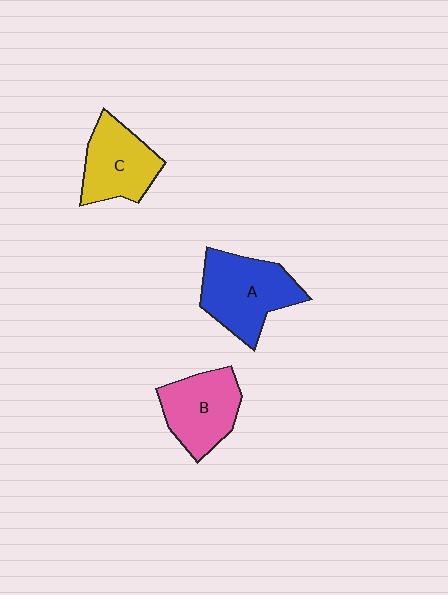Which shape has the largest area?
Shape A (blue).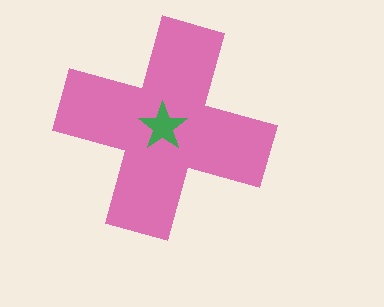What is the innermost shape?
The green star.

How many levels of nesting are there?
2.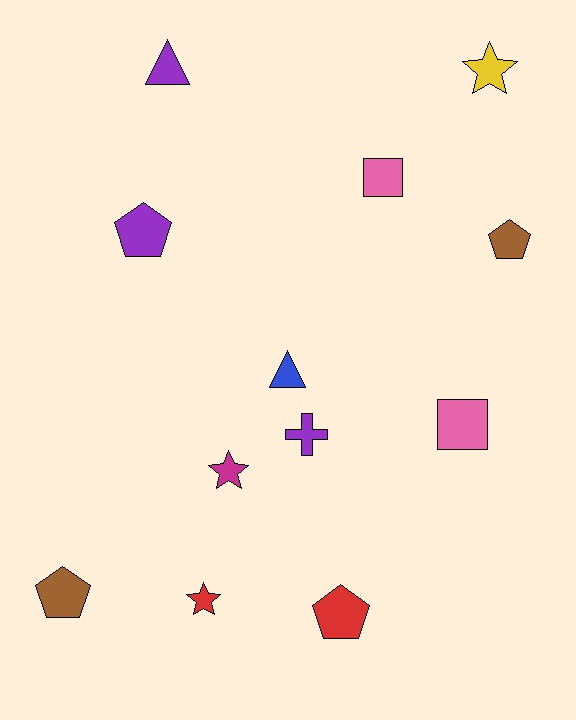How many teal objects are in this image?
There are no teal objects.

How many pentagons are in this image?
There are 4 pentagons.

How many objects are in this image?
There are 12 objects.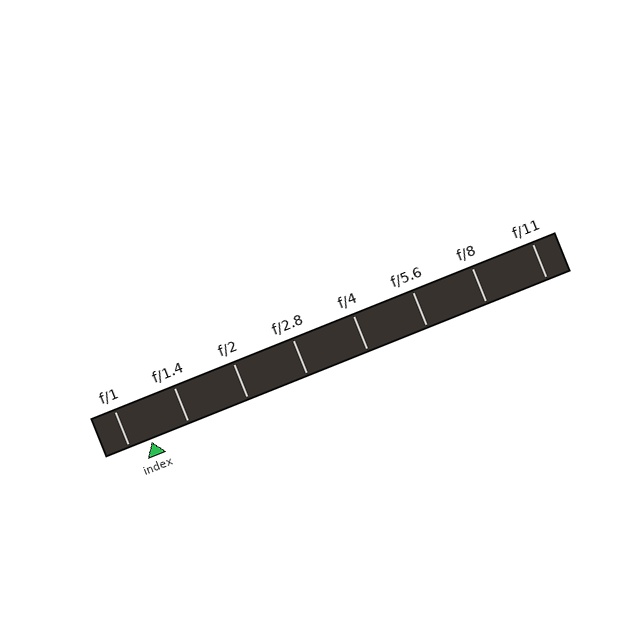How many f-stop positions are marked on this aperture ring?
There are 8 f-stop positions marked.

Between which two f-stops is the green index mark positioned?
The index mark is between f/1 and f/1.4.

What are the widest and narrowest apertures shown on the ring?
The widest aperture shown is f/1 and the narrowest is f/11.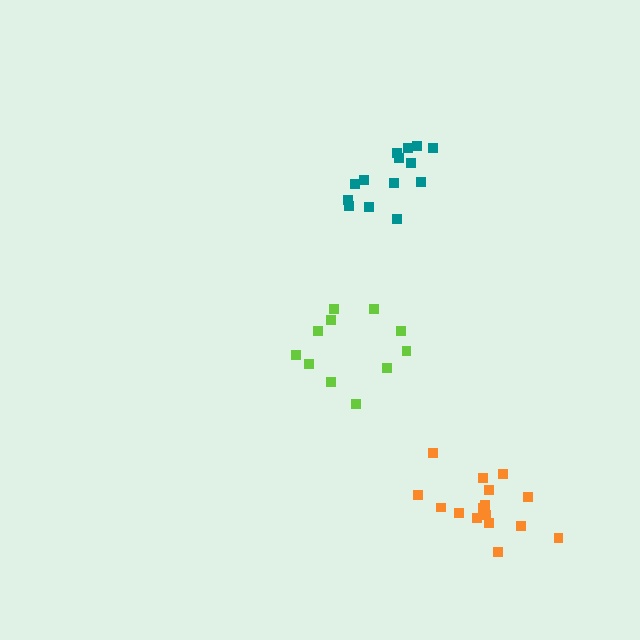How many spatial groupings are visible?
There are 3 spatial groupings.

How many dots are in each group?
Group 1: 11 dots, Group 2: 14 dots, Group 3: 16 dots (41 total).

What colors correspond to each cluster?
The clusters are colored: lime, teal, orange.